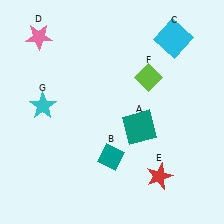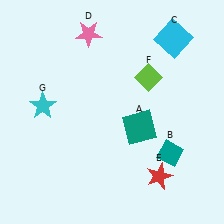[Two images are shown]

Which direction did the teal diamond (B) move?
The teal diamond (B) moved right.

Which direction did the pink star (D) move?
The pink star (D) moved right.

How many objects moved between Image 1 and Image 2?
2 objects moved between the two images.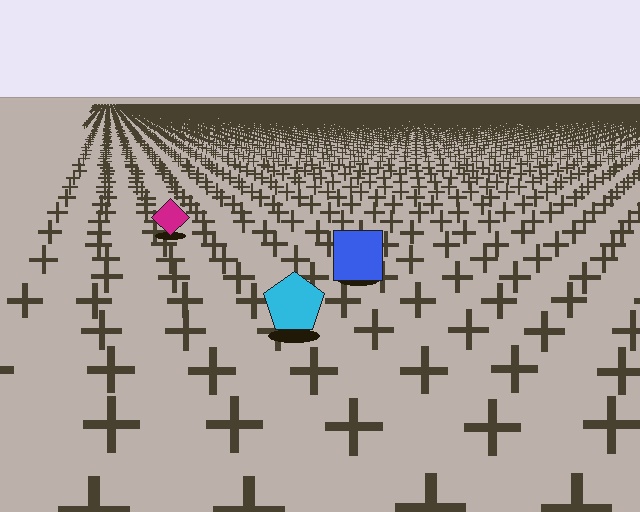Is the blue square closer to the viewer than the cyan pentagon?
No. The cyan pentagon is closer — you can tell from the texture gradient: the ground texture is coarser near it.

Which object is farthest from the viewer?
The magenta diamond is farthest from the viewer. It appears smaller and the ground texture around it is denser.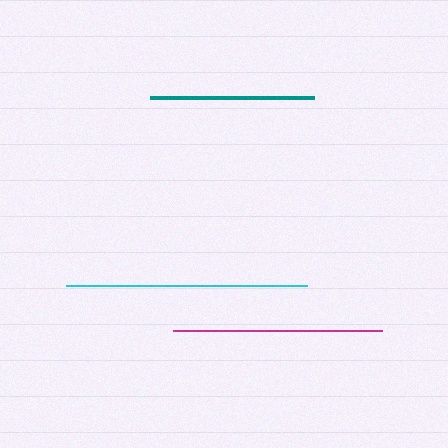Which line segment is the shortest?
The teal line is the shortest at approximately 164 pixels.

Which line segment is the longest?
The cyan line is the longest at approximately 241 pixels.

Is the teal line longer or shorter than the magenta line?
The magenta line is longer than the teal line.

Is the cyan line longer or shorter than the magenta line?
The cyan line is longer than the magenta line.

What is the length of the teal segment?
The teal segment is approximately 164 pixels long.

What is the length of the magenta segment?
The magenta segment is approximately 208 pixels long.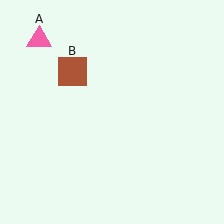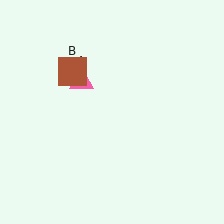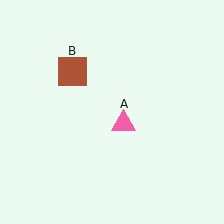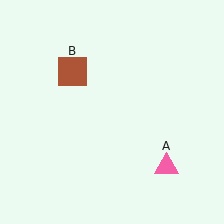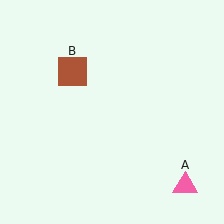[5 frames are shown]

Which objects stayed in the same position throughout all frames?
Brown square (object B) remained stationary.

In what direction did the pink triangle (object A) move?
The pink triangle (object A) moved down and to the right.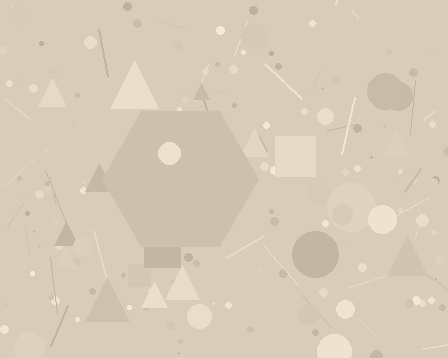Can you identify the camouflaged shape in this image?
The camouflaged shape is a hexagon.